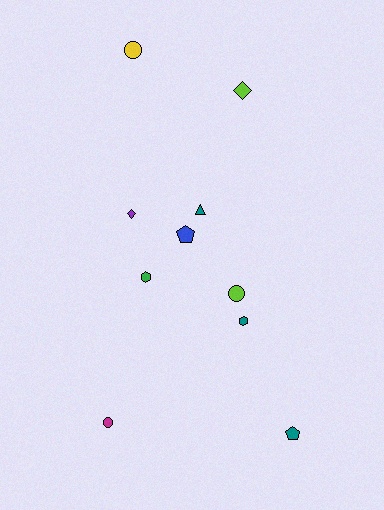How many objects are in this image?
There are 10 objects.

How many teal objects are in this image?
There are 3 teal objects.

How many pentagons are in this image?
There are 2 pentagons.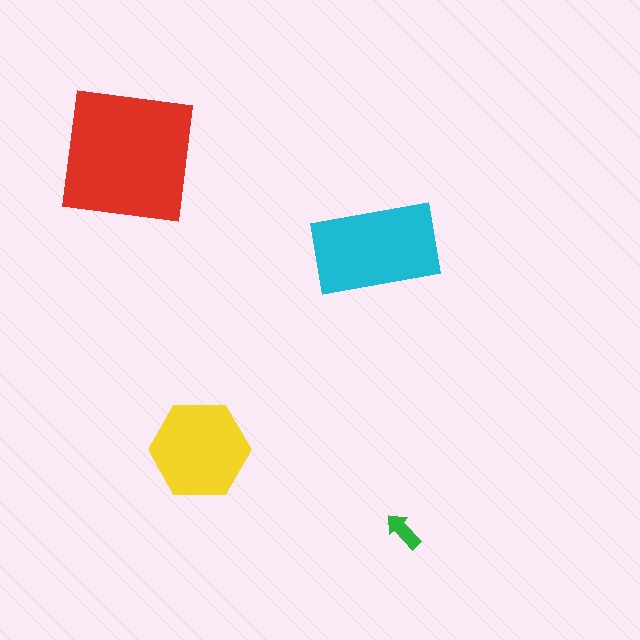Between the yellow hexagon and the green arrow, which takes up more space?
The yellow hexagon.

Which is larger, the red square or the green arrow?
The red square.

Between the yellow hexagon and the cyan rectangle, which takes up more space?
The cyan rectangle.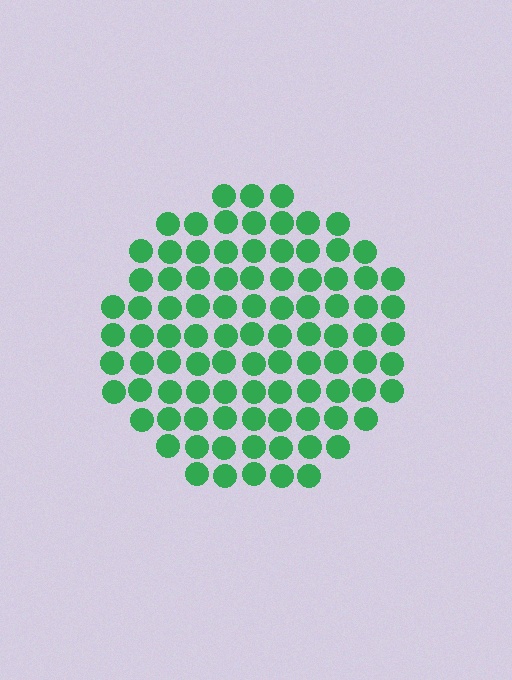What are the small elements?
The small elements are circles.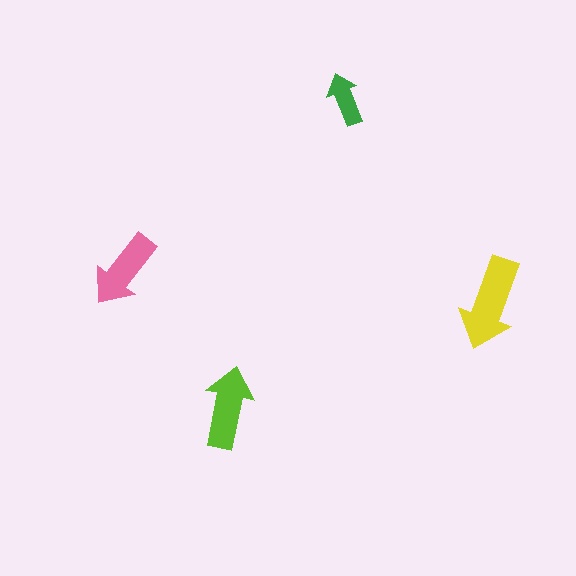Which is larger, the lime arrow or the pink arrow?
The lime one.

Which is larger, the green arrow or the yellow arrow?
The yellow one.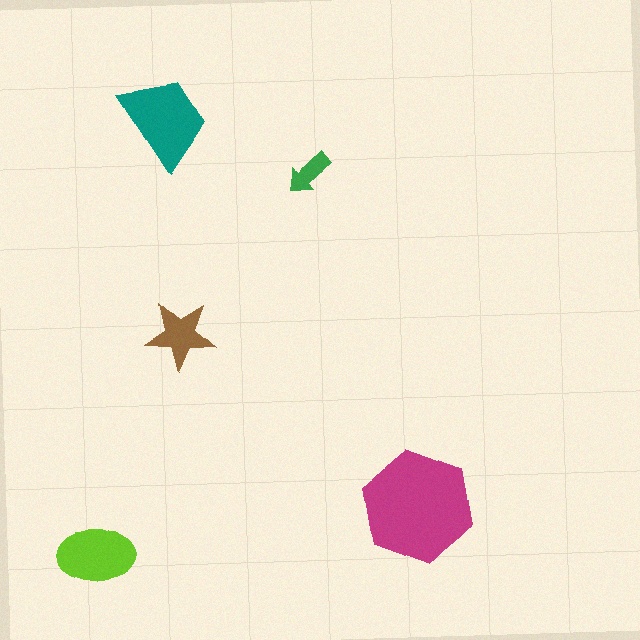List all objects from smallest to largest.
The green arrow, the brown star, the lime ellipse, the teal trapezoid, the magenta hexagon.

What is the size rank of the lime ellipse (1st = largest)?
3rd.